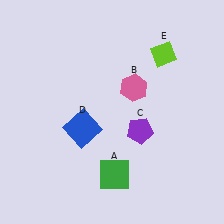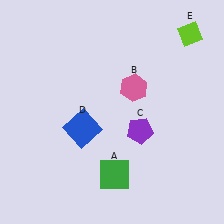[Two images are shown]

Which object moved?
The lime diamond (E) moved right.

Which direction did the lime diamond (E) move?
The lime diamond (E) moved right.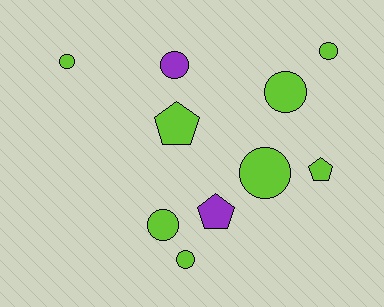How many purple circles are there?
There is 1 purple circle.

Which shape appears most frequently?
Circle, with 7 objects.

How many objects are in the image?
There are 10 objects.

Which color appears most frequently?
Lime, with 8 objects.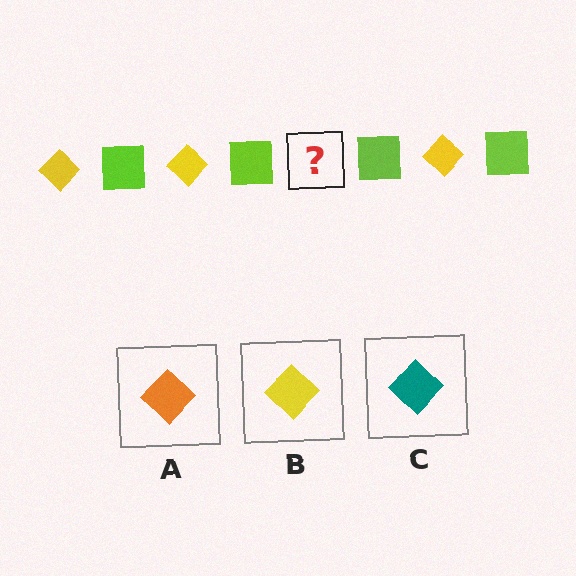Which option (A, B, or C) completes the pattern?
B.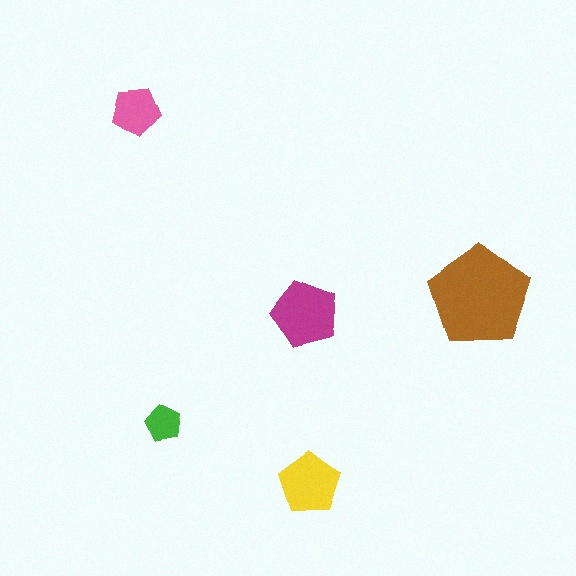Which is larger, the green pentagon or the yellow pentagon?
The yellow one.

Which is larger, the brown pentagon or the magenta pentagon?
The brown one.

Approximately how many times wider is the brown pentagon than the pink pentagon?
About 2 times wider.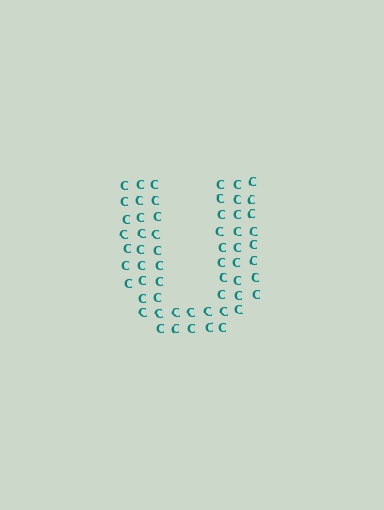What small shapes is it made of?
It is made of small letter C's.